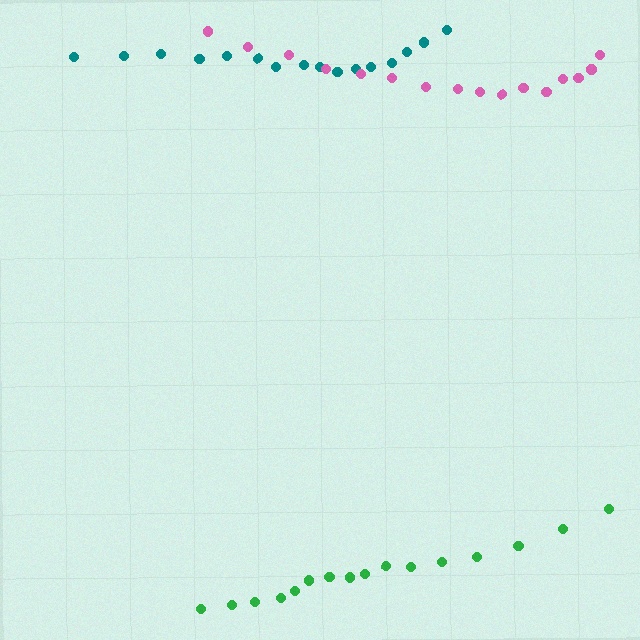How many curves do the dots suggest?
There are 3 distinct paths.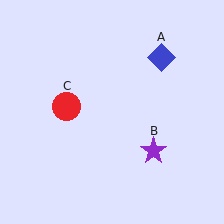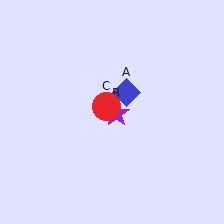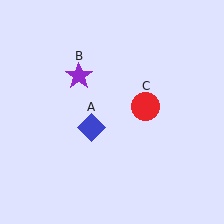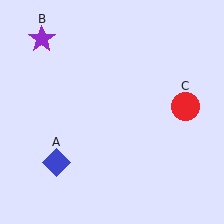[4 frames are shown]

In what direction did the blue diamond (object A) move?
The blue diamond (object A) moved down and to the left.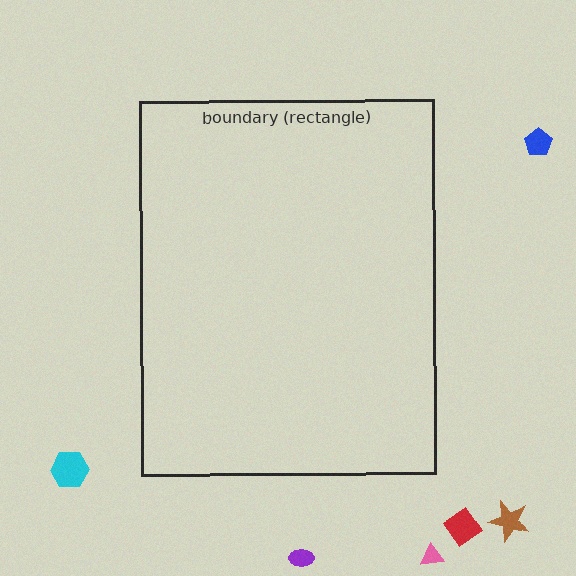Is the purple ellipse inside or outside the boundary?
Outside.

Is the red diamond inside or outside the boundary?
Outside.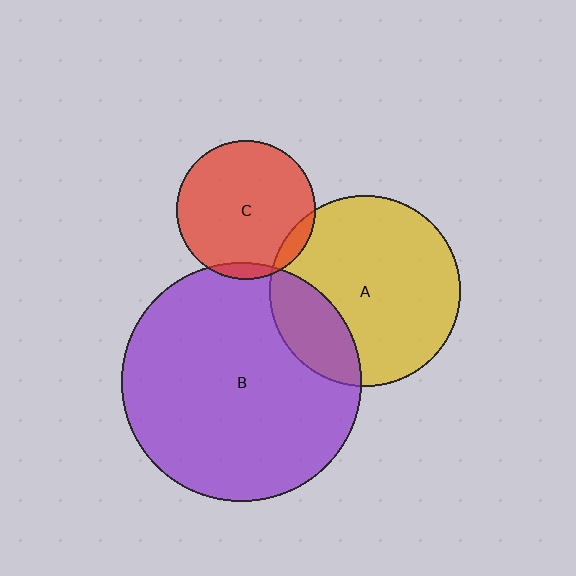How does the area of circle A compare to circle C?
Approximately 1.9 times.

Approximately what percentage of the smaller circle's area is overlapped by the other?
Approximately 5%.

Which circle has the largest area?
Circle B (purple).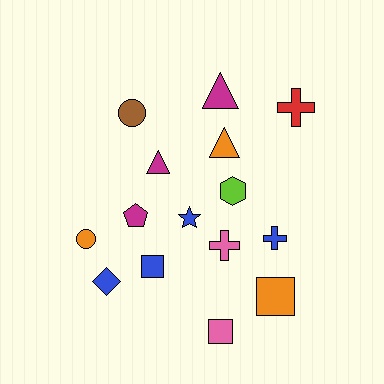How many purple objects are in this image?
There are no purple objects.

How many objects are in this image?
There are 15 objects.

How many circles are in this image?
There are 2 circles.